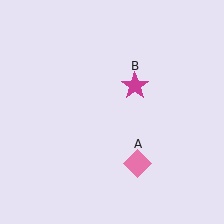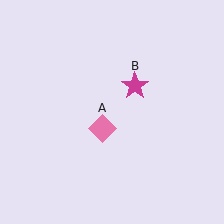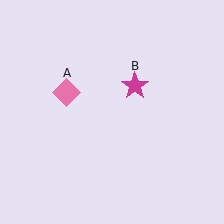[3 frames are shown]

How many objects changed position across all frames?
1 object changed position: pink diamond (object A).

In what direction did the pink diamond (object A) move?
The pink diamond (object A) moved up and to the left.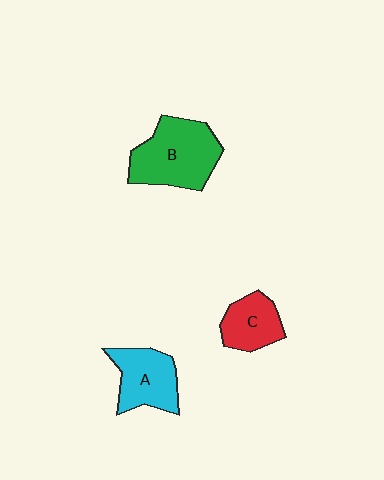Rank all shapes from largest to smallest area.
From largest to smallest: B (green), A (cyan), C (red).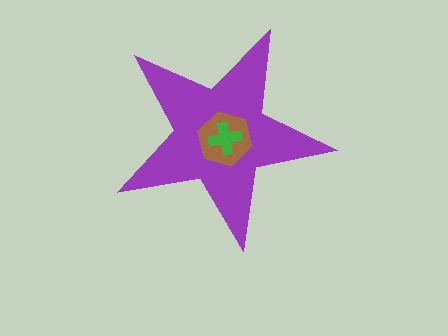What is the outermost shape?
The purple star.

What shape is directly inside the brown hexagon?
The green cross.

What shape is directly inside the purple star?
The brown hexagon.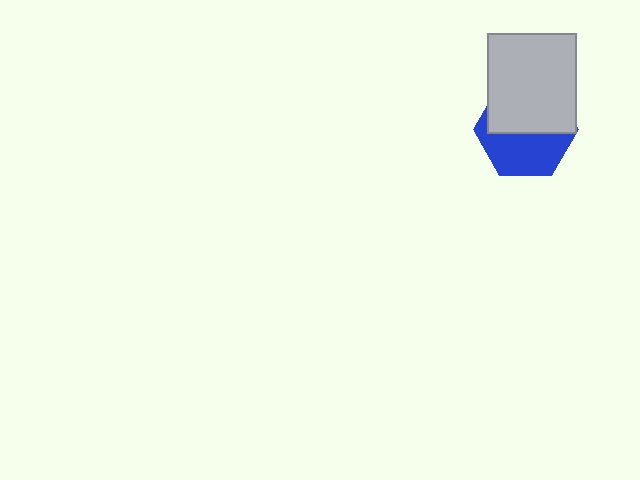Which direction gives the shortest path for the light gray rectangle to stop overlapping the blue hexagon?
Moving up gives the shortest separation.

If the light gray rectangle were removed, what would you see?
You would see the complete blue hexagon.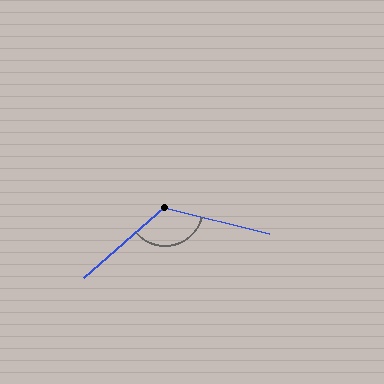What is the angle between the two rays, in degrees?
Approximately 125 degrees.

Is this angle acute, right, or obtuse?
It is obtuse.